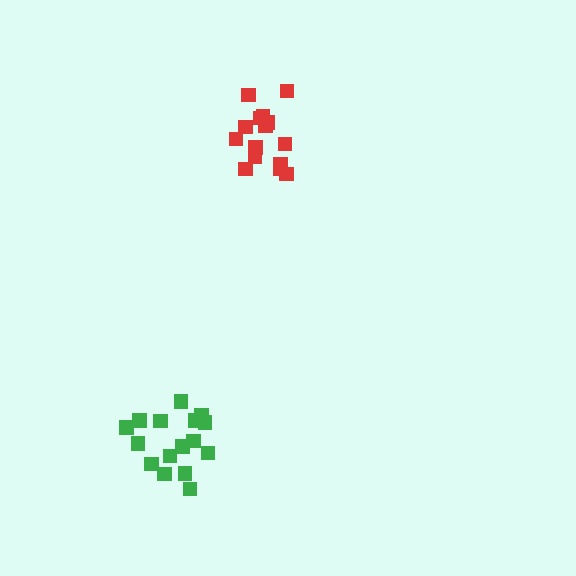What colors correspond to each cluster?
The clusters are colored: red, green.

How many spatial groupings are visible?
There are 2 spatial groupings.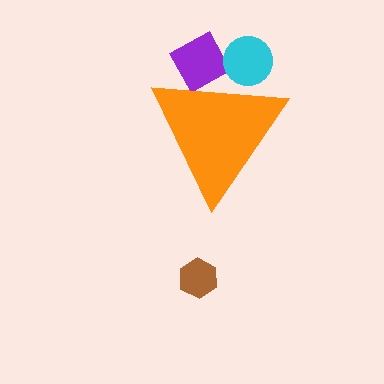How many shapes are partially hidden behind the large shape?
2 shapes are partially hidden.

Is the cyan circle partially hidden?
Yes, the cyan circle is partially hidden behind the orange triangle.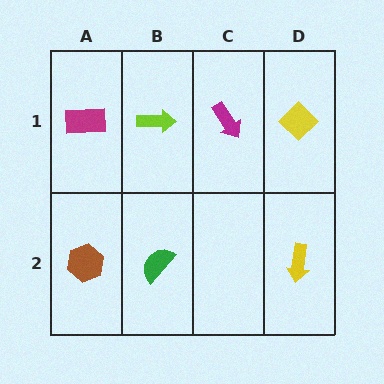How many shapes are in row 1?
4 shapes.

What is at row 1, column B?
A lime arrow.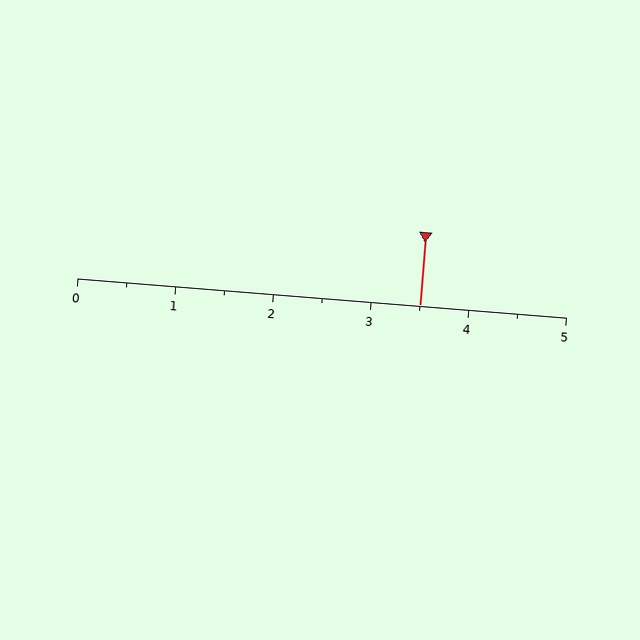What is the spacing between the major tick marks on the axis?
The major ticks are spaced 1 apart.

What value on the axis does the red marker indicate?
The marker indicates approximately 3.5.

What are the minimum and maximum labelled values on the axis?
The axis runs from 0 to 5.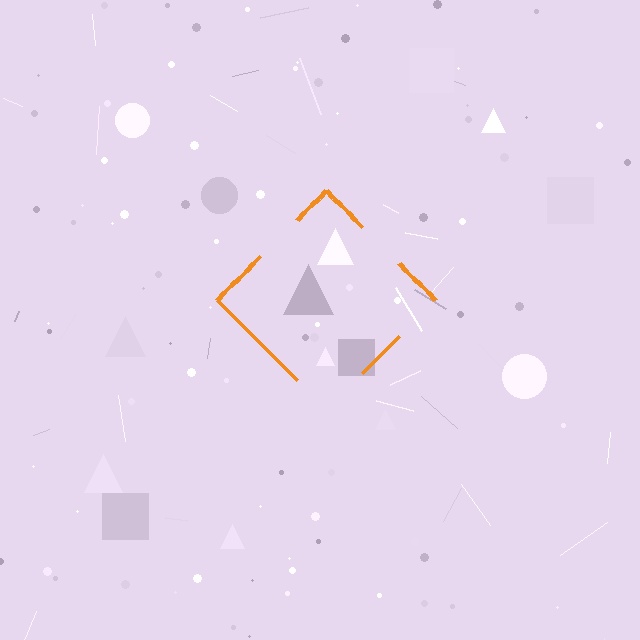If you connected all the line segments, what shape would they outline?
They would outline a diamond.